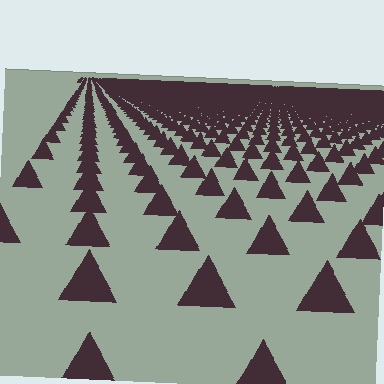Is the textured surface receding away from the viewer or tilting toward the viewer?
The surface is receding away from the viewer. Texture elements get smaller and denser toward the top.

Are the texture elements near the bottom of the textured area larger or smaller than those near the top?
Larger. Near the bottom, elements are closer to the viewer and appear at a bigger on-screen size.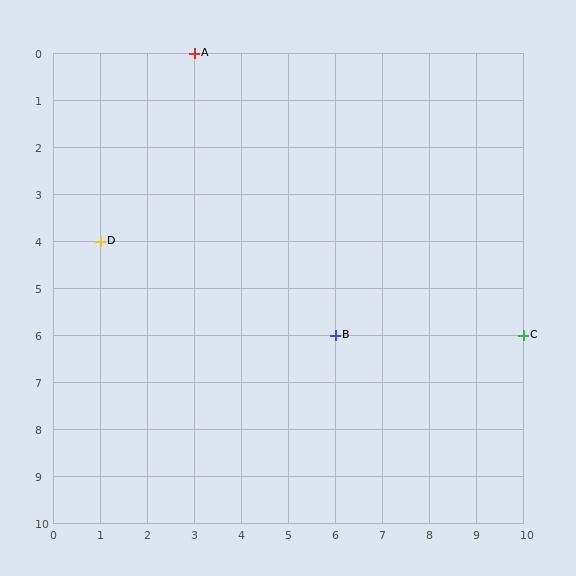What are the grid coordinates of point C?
Point C is at grid coordinates (10, 6).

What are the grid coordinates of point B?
Point B is at grid coordinates (6, 6).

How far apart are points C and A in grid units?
Points C and A are 7 columns and 6 rows apart (about 9.2 grid units diagonally).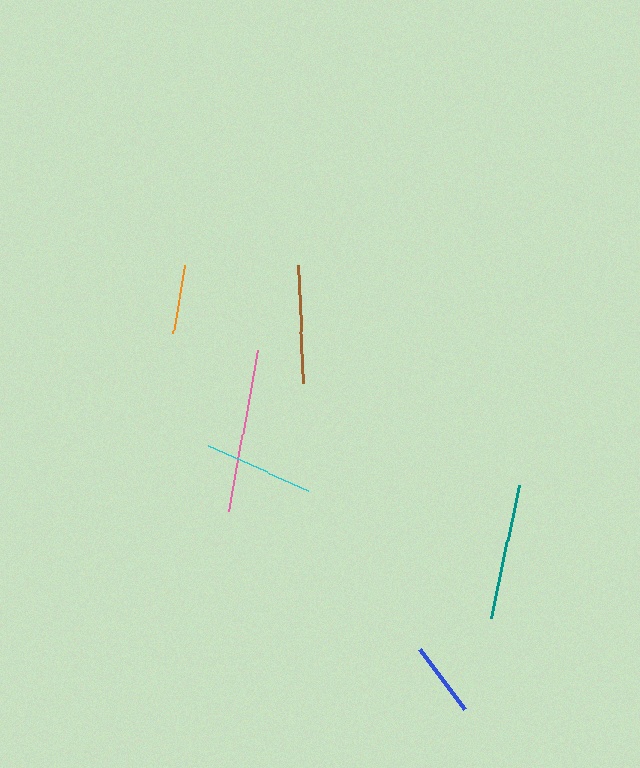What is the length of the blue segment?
The blue segment is approximately 75 pixels long.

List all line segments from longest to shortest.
From longest to shortest: pink, teal, brown, cyan, blue, orange.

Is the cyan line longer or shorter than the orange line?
The cyan line is longer than the orange line.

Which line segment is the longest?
The pink line is the longest at approximately 164 pixels.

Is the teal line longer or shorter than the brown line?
The teal line is longer than the brown line.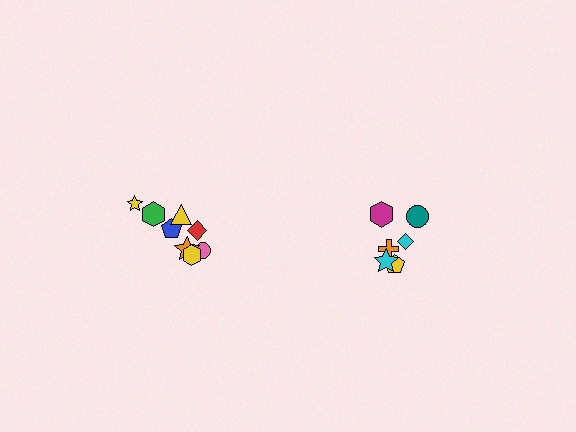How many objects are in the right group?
There are 6 objects.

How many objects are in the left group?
There are 8 objects.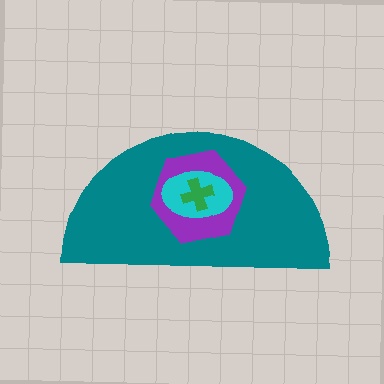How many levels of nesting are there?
4.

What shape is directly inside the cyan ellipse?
The green cross.